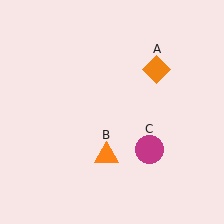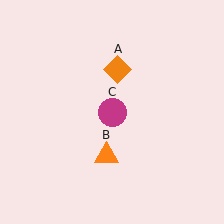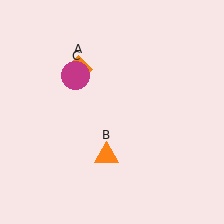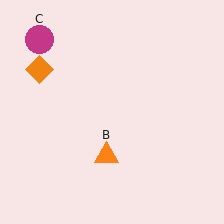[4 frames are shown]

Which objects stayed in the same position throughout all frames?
Orange triangle (object B) remained stationary.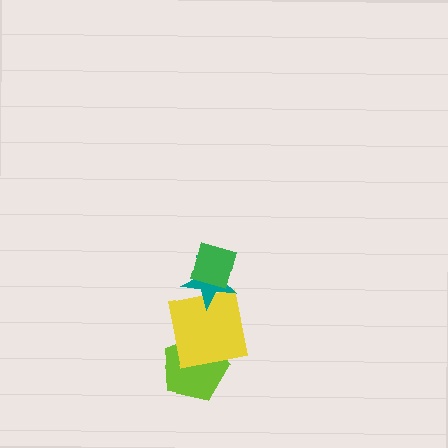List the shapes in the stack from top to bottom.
From top to bottom: the green diamond, the teal star, the yellow square, the lime pentagon.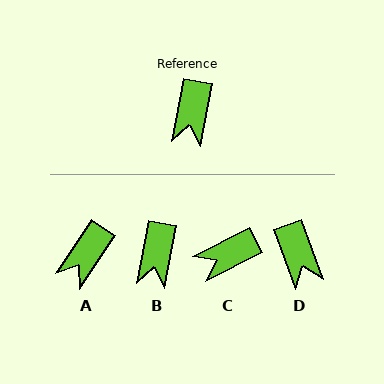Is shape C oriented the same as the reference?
No, it is off by about 52 degrees.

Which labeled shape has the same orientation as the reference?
B.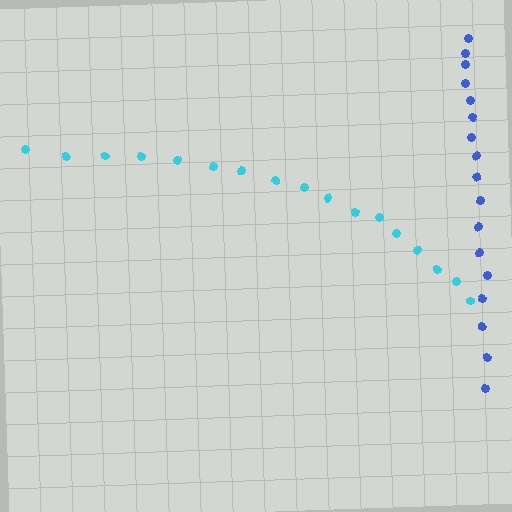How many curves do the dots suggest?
There are 2 distinct paths.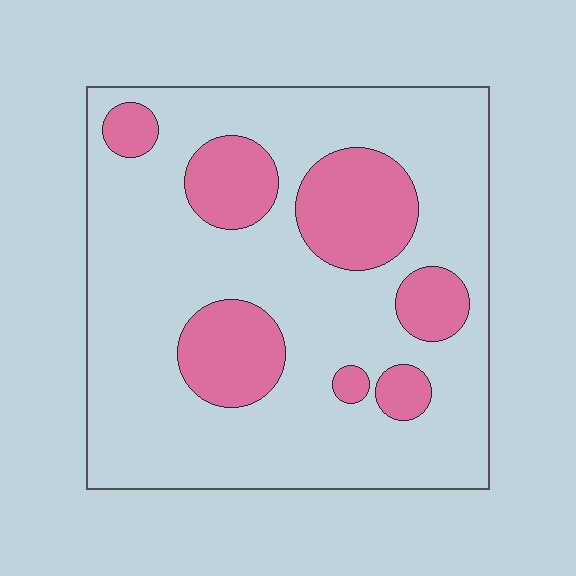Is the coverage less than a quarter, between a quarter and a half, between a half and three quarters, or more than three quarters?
Less than a quarter.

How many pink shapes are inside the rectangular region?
7.